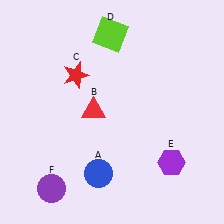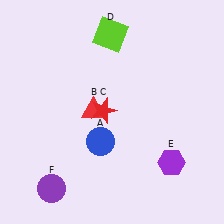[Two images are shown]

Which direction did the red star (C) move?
The red star (C) moved down.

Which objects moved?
The objects that moved are: the blue circle (A), the red star (C).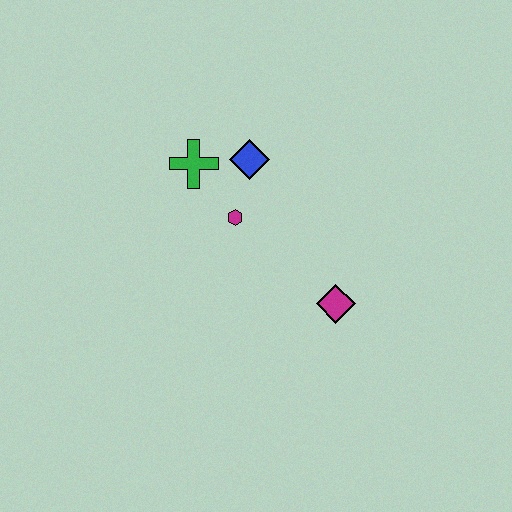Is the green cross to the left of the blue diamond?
Yes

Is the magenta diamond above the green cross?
No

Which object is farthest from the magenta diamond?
The green cross is farthest from the magenta diamond.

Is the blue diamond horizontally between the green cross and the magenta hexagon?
No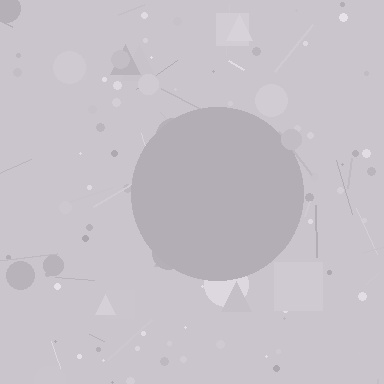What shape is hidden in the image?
A circle is hidden in the image.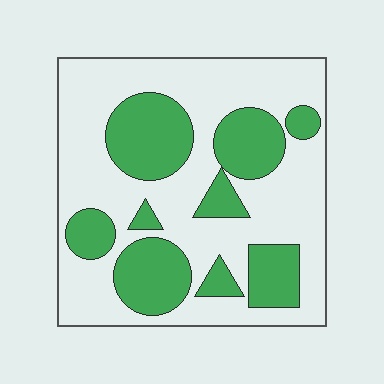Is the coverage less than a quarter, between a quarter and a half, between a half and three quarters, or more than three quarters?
Between a quarter and a half.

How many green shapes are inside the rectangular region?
9.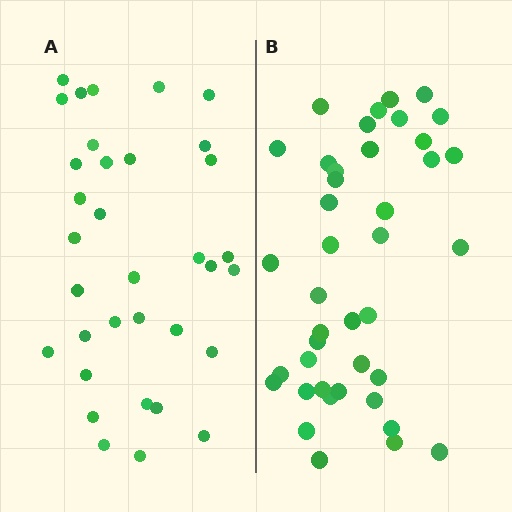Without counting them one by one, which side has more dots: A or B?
Region B (the right region) has more dots.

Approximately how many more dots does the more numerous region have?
Region B has roughly 8 or so more dots than region A.